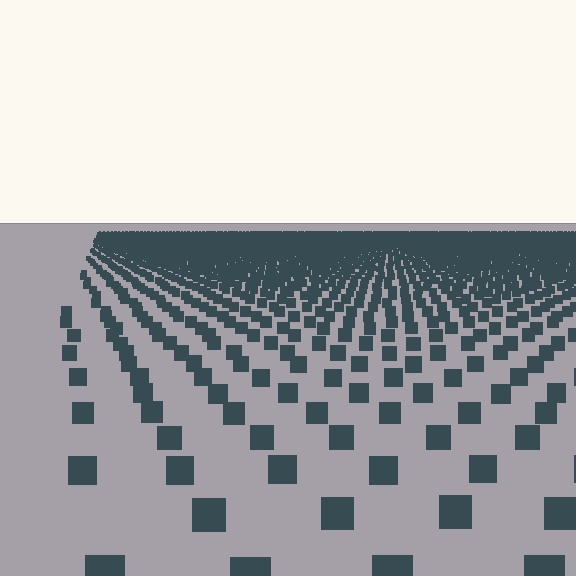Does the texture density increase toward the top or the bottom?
Density increases toward the top.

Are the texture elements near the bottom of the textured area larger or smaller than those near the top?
Larger. Near the bottom, elements are closer to the viewer and appear at a bigger on-screen size.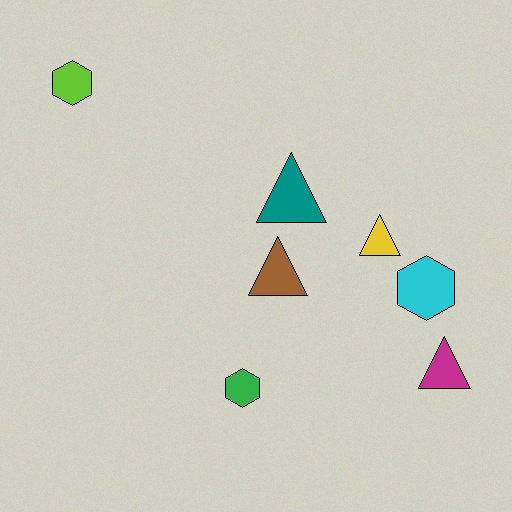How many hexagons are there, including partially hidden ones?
There are 3 hexagons.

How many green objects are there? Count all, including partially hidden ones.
There is 1 green object.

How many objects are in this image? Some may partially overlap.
There are 7 objects.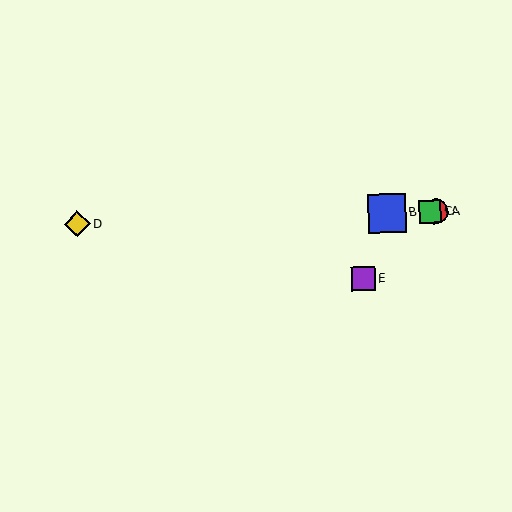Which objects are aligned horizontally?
Objects A, B, C, D are aligned horizontally.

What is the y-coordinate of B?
Object B is at y≈213.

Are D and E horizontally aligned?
No, D is at y≈224 and E is at y≈279.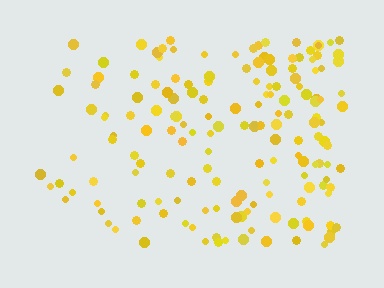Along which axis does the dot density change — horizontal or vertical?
Horizontal.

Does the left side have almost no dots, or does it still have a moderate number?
Still a moderate number, just noticeably fewer than the right.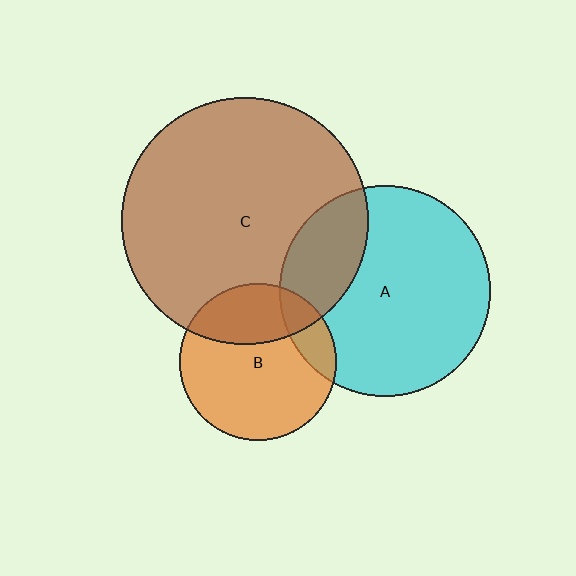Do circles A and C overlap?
Yes.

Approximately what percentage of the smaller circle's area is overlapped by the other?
Approximately 25%.